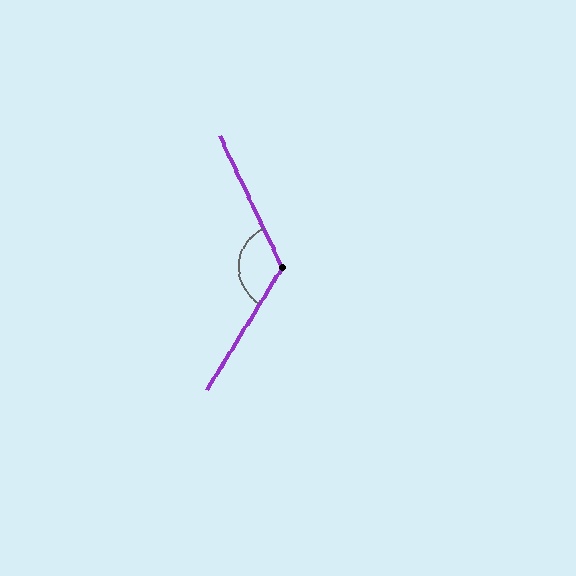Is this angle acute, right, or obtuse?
It is obtuse.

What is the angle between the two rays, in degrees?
Approximately 123 degrees.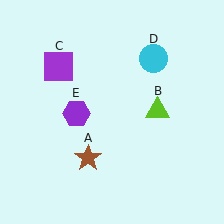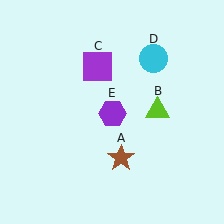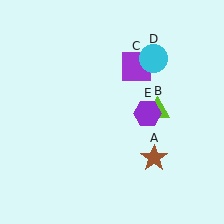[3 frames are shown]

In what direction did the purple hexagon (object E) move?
The purple hexagon (object E) moved right.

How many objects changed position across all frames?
3 objects changed position: brown star (object A), purple square (object C), purple hexagon (object E).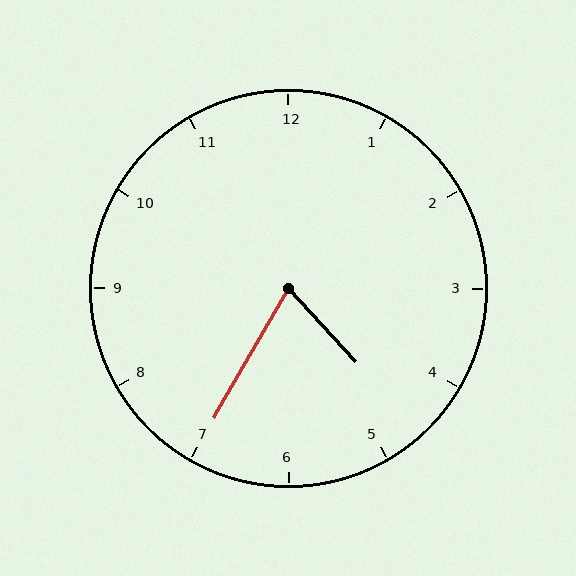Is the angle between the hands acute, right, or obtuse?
It is acute.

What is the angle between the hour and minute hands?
Approximately 72 degrees.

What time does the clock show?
4:35.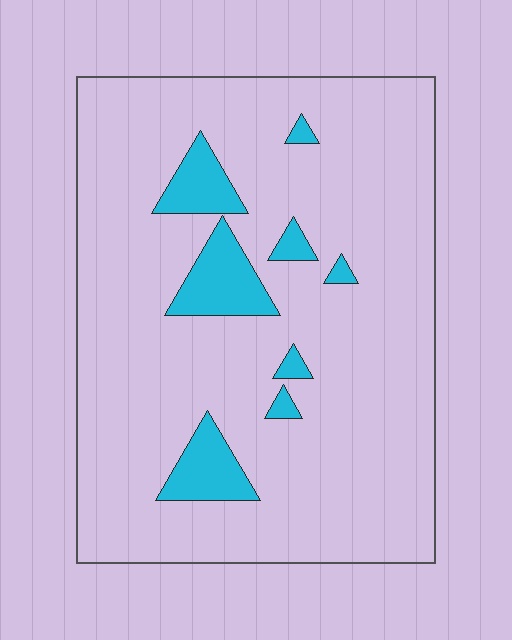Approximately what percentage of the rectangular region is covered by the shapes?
Approximately 10%.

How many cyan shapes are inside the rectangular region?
8.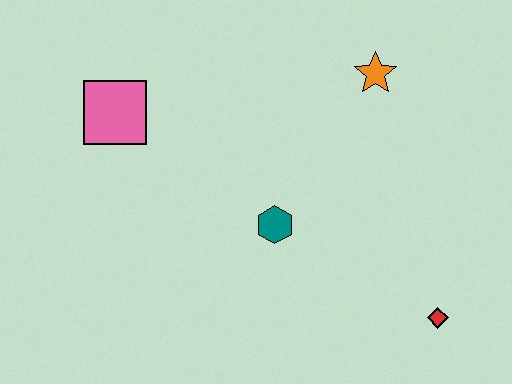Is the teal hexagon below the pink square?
Yes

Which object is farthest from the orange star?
The pink square is farthest from the orange star.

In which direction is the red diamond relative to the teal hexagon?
The red diamond is to the right of the teal hexagon.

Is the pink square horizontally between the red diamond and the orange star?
No